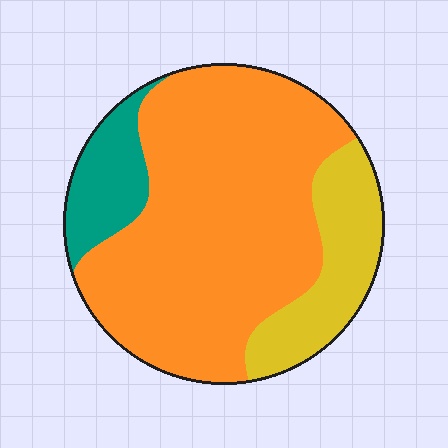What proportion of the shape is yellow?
Yellow takes up about one fifth (1/5) of the shape.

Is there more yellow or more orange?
Orange.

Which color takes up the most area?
Orange, at roughly 70%.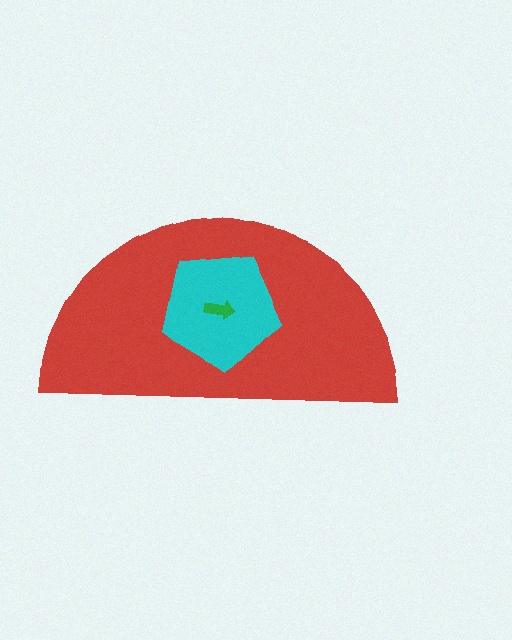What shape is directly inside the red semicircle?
The cyan pentagon.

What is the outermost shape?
The red semicircle.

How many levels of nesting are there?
3.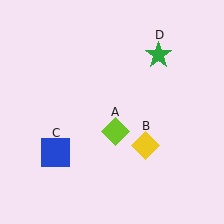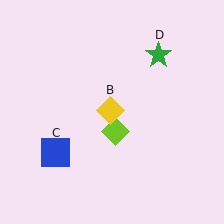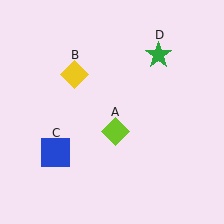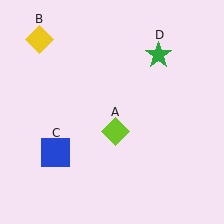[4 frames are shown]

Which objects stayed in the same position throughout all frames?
Lime diamond (object A) and blue square (object C) and green star (object D) remained stationary.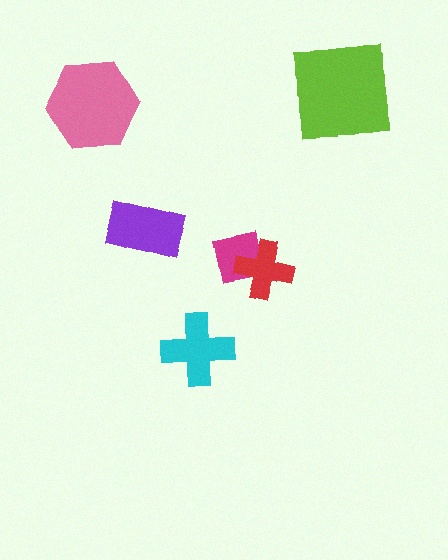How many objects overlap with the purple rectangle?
0 objects overlap with the purple rectangle.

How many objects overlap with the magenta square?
1 object overlaps with the magenta square.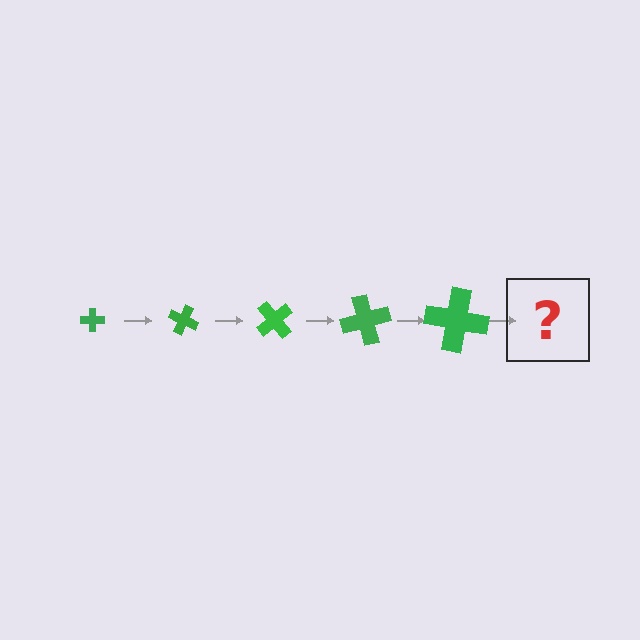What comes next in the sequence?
The next element should be a cross, larger than the previous one and rotated 125 degrees from the start.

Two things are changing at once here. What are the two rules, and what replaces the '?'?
The two rules are that the cross grows larger each step and it rotates 25 degrees each step. The '?' should be a cross, larger than the previous one and rotated 125 degrees from the start.